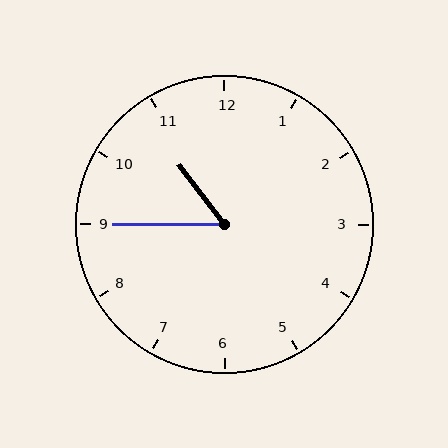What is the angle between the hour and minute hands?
Approximately 52 degrees.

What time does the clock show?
10:45.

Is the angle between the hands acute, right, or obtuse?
It is acute.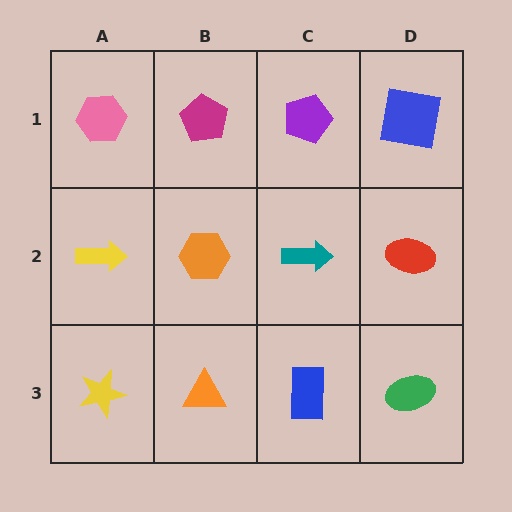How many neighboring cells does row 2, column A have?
3.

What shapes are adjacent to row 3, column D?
A red ellipse (row 2, column D), a blue rectangle (row 3, column C).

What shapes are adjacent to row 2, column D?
A blue square (row 1, column D), a green ellipse (row 3, column D), a teal arrow (row 2, column C).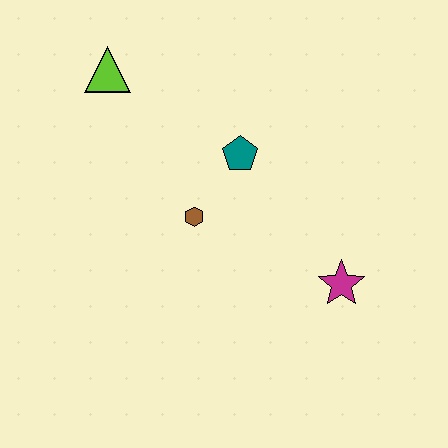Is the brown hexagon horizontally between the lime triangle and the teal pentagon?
Yes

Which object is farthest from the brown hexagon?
The lime triangle is farthest from the brown hexagon.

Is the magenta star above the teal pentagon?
No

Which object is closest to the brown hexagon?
The teal pentagon is closest to the brown hexagon.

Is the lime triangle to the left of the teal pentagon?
Yes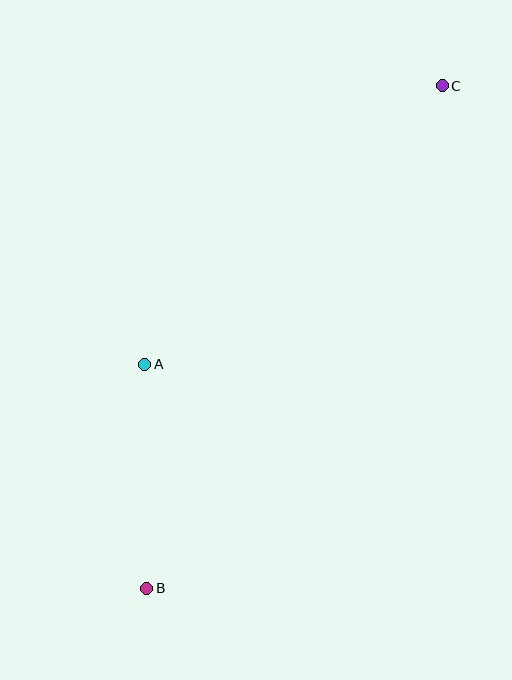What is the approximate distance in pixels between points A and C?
The distance between A and C is approximately 407 pixels.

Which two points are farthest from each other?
Points B and C are farthest from each other.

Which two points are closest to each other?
Points A and B are closest to each other.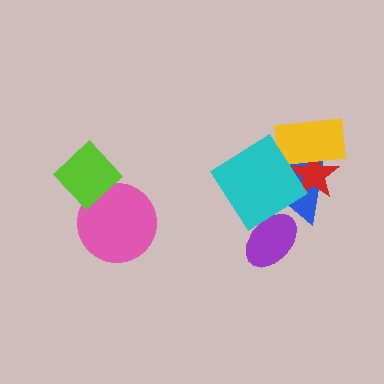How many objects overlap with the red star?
3 objects overlap with the red star.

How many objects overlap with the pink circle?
1 object overlaps with the pink circle.